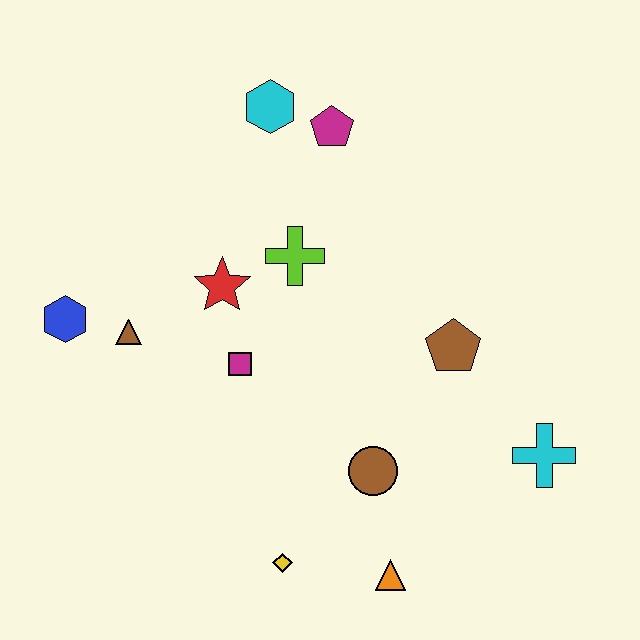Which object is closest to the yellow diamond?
The orange triangle is closest to the yellow diamond.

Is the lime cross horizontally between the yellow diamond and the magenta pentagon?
Yes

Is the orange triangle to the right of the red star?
Yes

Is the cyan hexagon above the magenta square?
Yes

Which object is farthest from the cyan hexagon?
The orange triangle is farthest from the cyan hexagon.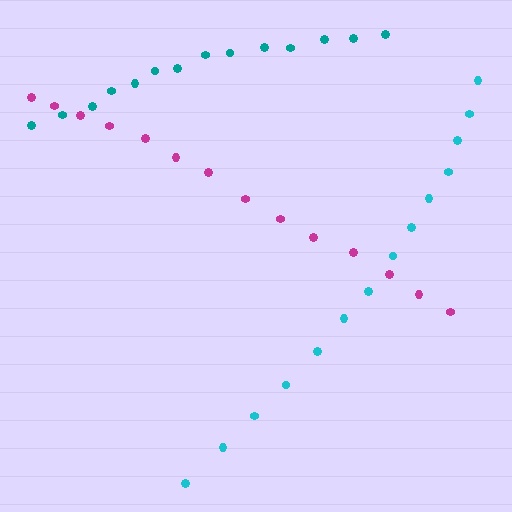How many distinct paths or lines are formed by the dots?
There are 3 distinct paths.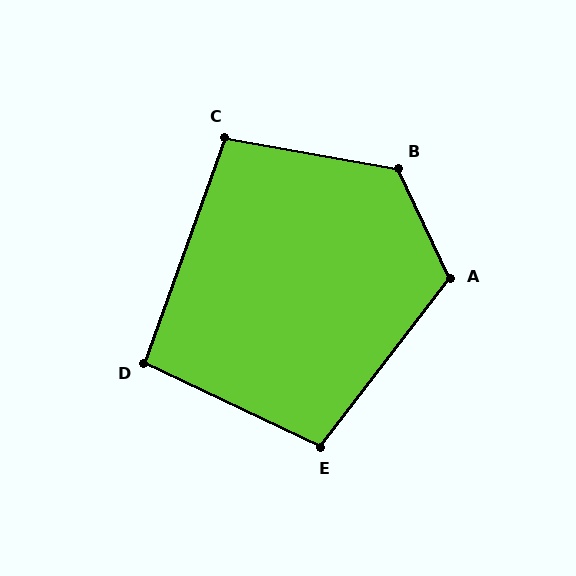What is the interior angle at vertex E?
Approximately 102 degrees (obtuse).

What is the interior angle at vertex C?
Approximately 100 degrees (obtuse).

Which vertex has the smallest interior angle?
D, at approximately 96 degrees.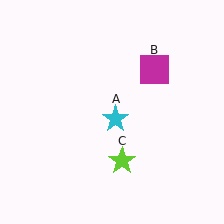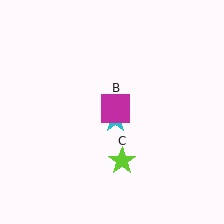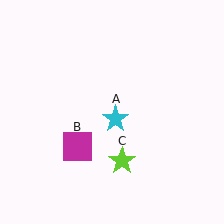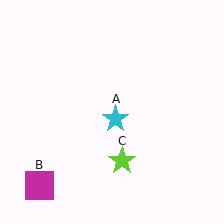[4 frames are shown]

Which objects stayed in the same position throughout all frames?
Cyan star (object A) and lime star (object C) remained stationary.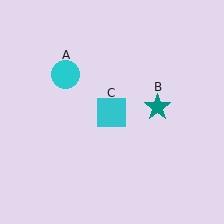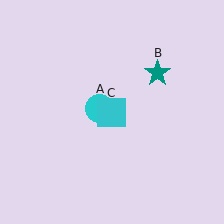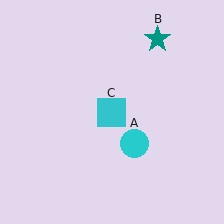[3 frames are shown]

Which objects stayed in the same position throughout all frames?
Cyan square (object C) remained stationary.